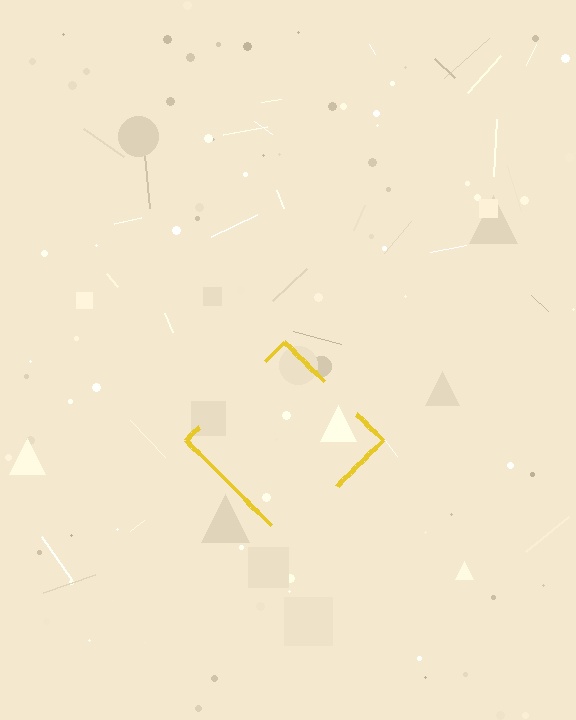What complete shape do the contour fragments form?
The contour fragments form a diamond.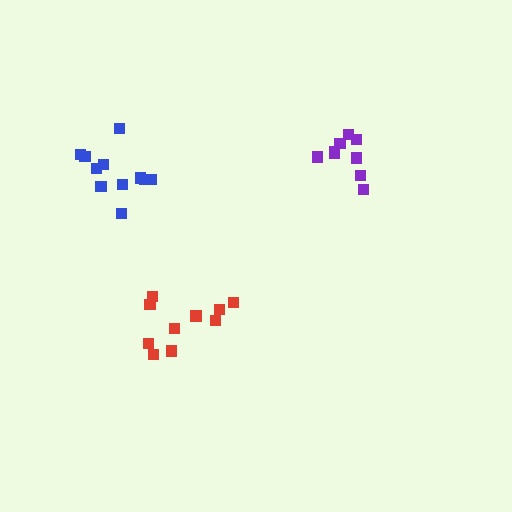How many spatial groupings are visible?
There are 3 spatial groupings.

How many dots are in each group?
Group 1: 10 dots, Group 2: 11 dots, Group 3: 9 dots (30 total).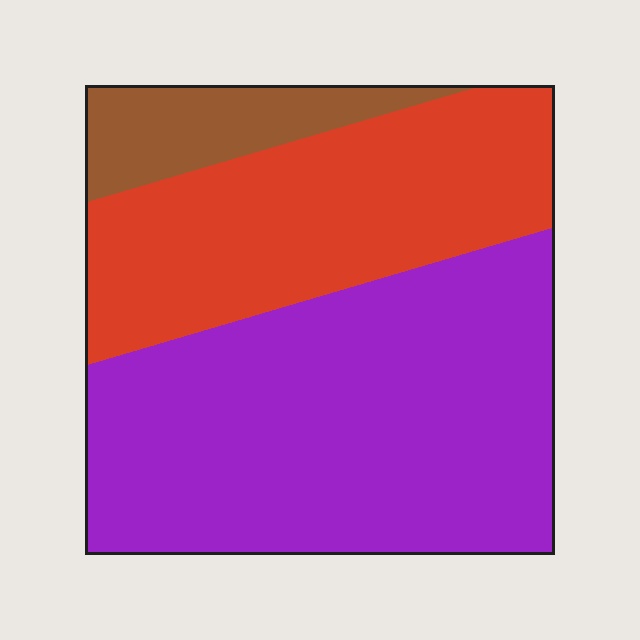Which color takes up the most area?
Purple, at roughly 55%.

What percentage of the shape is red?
Red takes up about one third (1/3) of the shape.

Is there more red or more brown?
Red.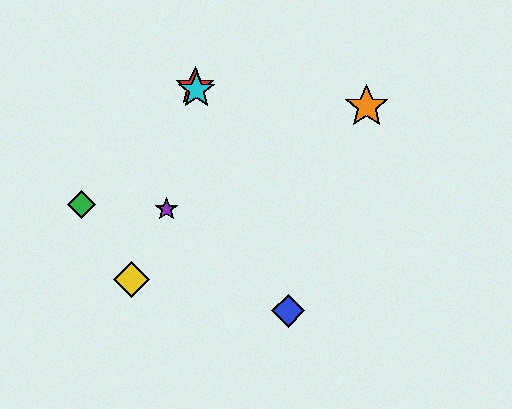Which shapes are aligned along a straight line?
The red star, the blue diamond, the cyan star are aligned along a straight line.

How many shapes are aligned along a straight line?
3 shapes (the red star, the blue diamond, the cyan star) are aligned along a straight line.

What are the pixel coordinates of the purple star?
The purple star is at (167, 209).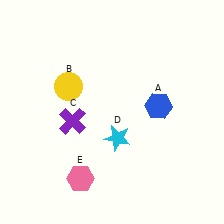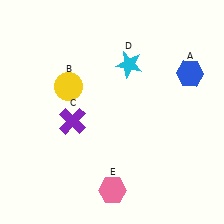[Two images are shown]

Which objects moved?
The objects that moved are: the blue hexagon (A), the cyan star (D), the pink hexagon (E).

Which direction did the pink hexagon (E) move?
The pink hexagon (E) moved right.